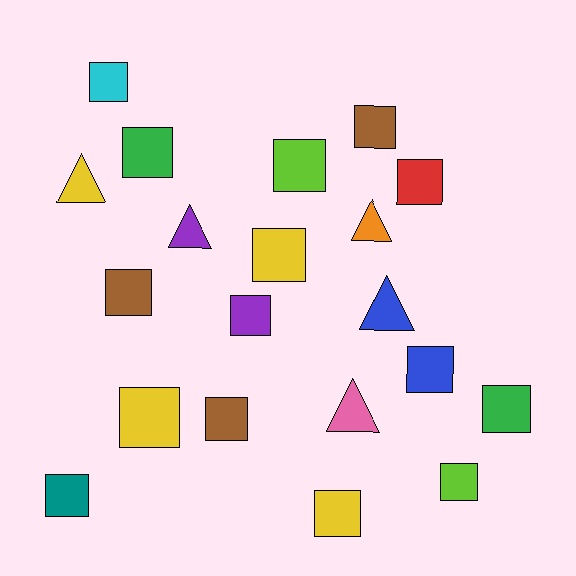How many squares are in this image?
There are 15 squares.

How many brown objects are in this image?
There are 3 brown objects.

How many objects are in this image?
There are 20 objects.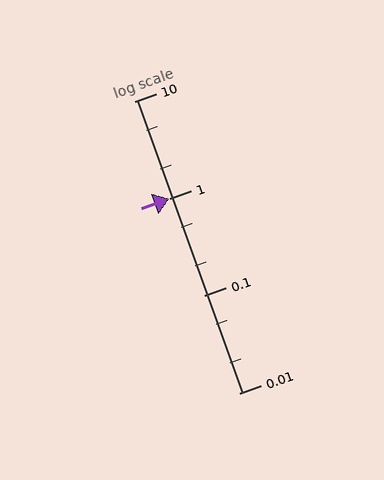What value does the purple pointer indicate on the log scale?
The pointer indicates approximately 1.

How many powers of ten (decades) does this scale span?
The scale spans 3 decades, from 0.01 to 10.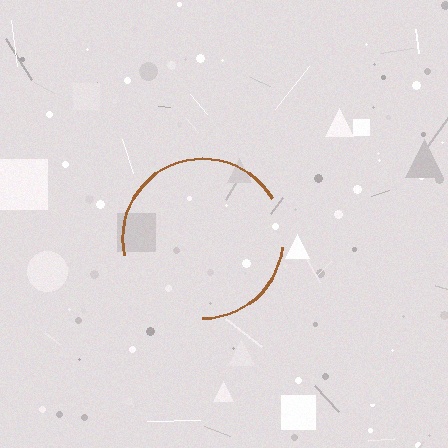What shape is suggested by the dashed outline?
The dashed outline suggests a circle.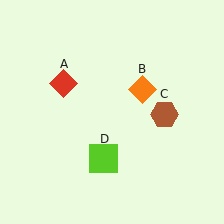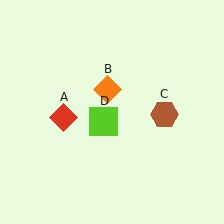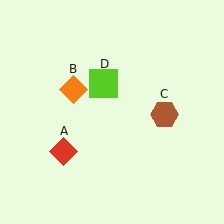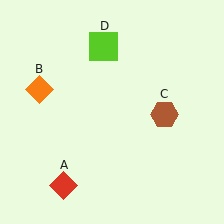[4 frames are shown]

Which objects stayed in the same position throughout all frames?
Brown hexagon (object C) remained stationary.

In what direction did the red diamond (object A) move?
The red diamond (object A) moved down.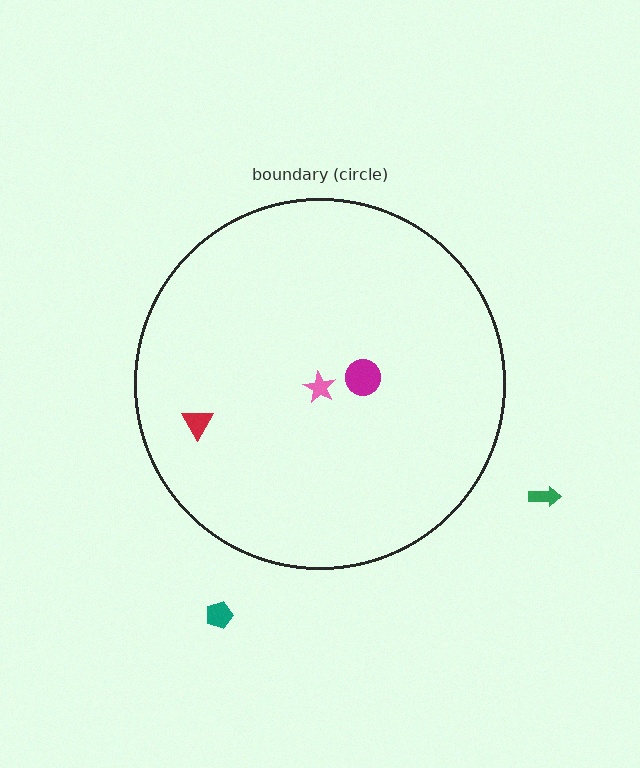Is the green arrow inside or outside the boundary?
Outside.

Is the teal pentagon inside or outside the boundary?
Outside.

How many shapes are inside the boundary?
3 inside, 2 outside.